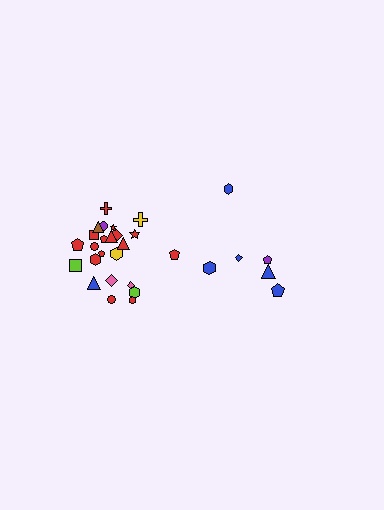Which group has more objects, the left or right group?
The left group.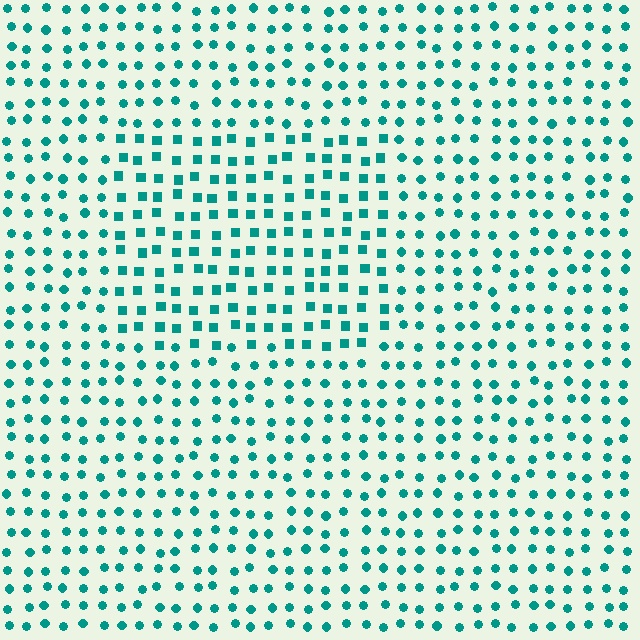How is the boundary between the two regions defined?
The boundary is defined by a change in element shape: squares inside vs. circles outside. All elements share the same color and spacing.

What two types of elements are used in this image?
The image uses squares inside the rectangle region and circles outside it.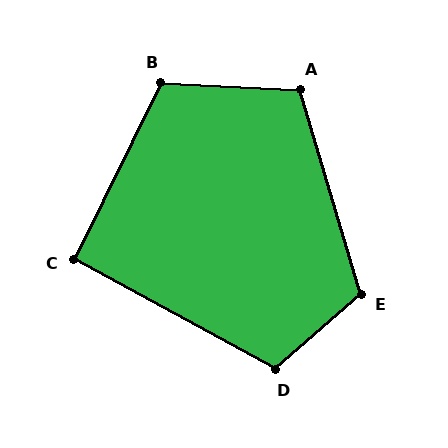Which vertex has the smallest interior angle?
C, at approximately 92 degrees.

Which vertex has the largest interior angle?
E, at approximately 114 degrees.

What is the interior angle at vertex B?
Approximately 114 degrees (obtuse).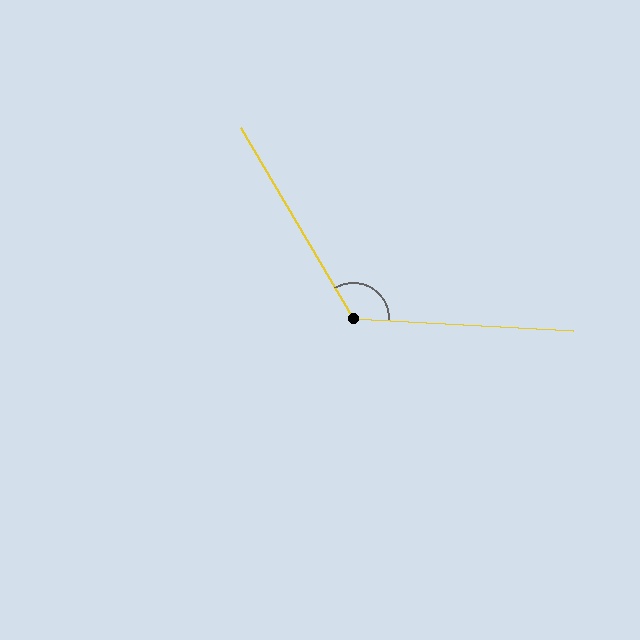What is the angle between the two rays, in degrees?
Approximately 124 degrees.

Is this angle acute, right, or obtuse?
It is obtuse.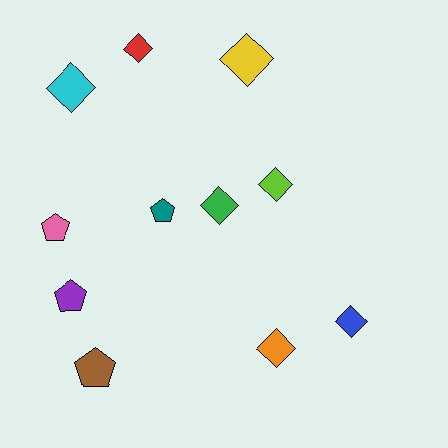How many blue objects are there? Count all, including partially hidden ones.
There is 1 blue object.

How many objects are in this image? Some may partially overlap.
There are 11 objects.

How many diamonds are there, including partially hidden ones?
There are 7 diamonds.